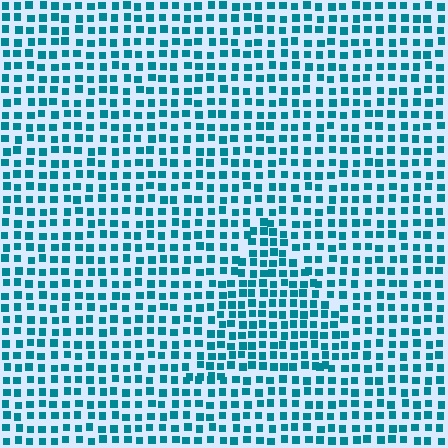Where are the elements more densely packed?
The elements are more densely packed inside the triangle boundary.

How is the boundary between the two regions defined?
The boundary is defined by a change in element density (approximately 1.4x ratio). All elements are the same color, size, and shape.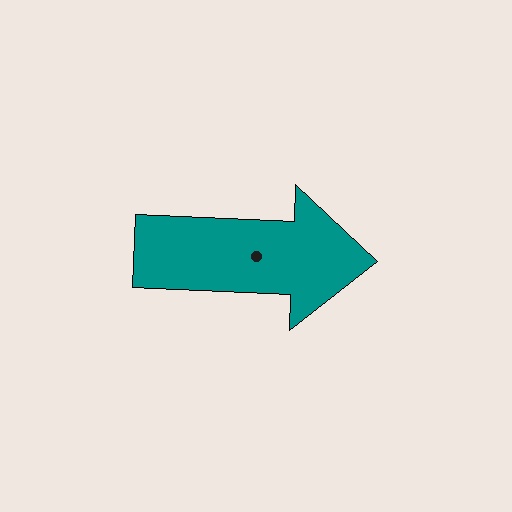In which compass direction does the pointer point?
East.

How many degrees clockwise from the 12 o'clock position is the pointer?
Approximately 93 degrees.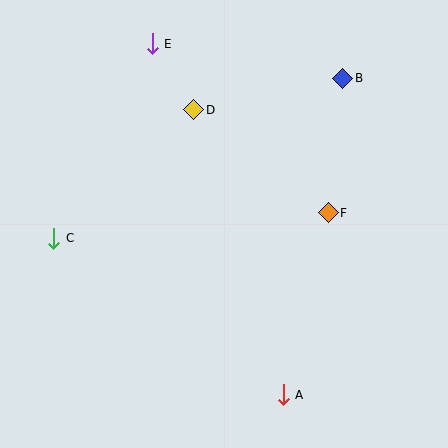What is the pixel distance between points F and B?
The distance between F and B is 135 pixels.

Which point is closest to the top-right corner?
Point B is closest to the top-right corner.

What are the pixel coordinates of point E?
Point E is at (152, 44).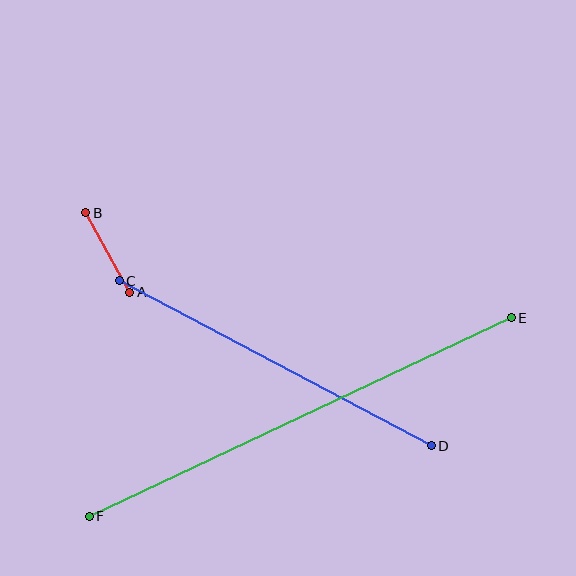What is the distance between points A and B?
The distance is approximately 91 pixels.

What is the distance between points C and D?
The distance is approximately 353 pixels.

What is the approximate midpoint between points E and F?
The midpoint is at approximately (300, 417) pixels.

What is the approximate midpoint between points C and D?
The midpoint is at approximately (275, 363) pixels.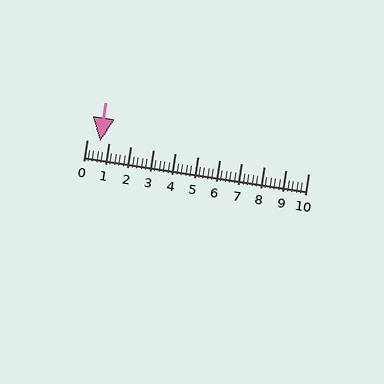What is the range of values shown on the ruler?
The ruler shows values from 0 to 10.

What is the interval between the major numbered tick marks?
The major tick marks are spaced 1 units apart.